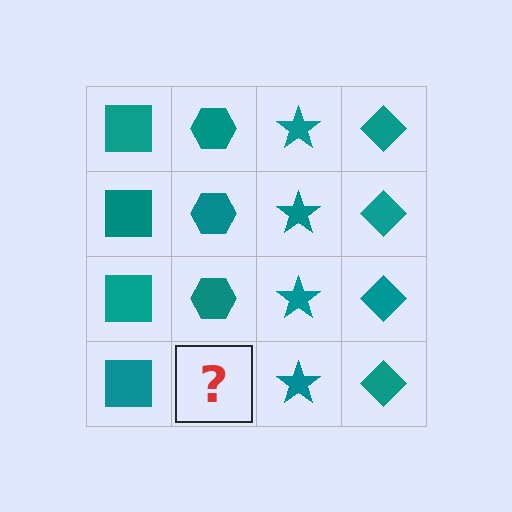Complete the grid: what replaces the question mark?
The question mark should be replaced with a teal hexagon.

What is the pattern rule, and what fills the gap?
The rule is that each column has a consistent shape. The gap should be filled with a teal hexagon.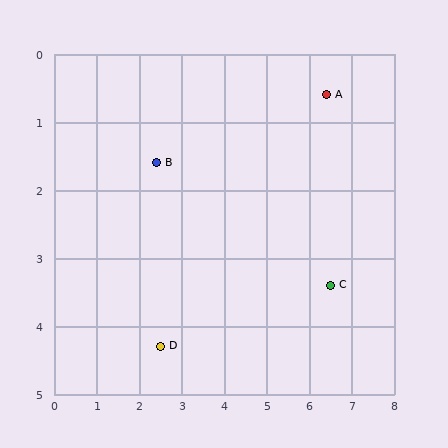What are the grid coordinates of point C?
Point C is at approximately (6.5, 3.4).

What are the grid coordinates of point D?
Point D is at approximately (2.5, 4.3).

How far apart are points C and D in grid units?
Points C and D are about 4.1 grid units apart.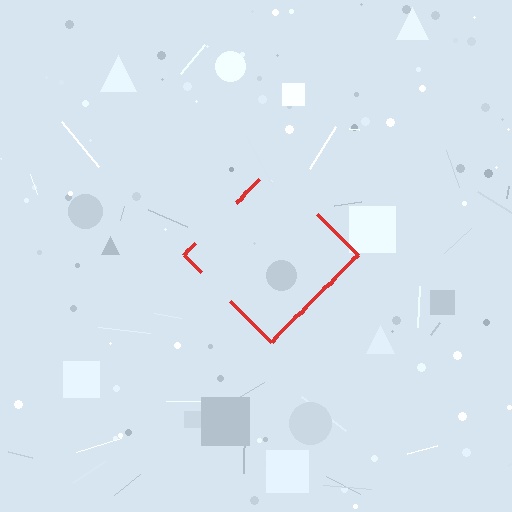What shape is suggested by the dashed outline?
The dashed outline suggests a diamond.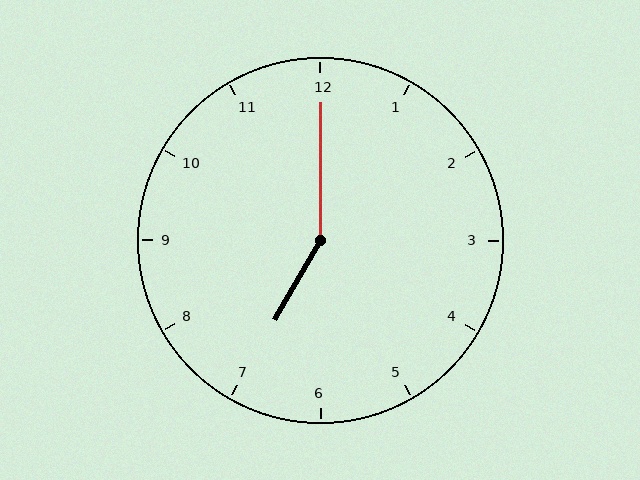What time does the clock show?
7:00.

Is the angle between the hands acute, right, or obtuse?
It is obtuse.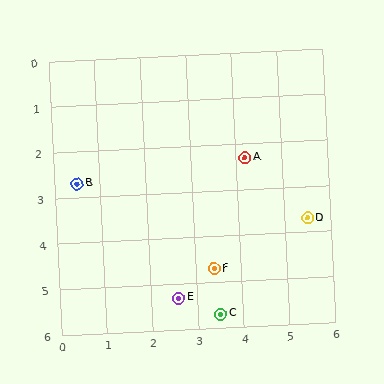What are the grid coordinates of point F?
Point F is at approximately (3.4, 4.7).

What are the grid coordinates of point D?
Point D is at approximately (5.5, 3.7).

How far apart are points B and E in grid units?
Points B and E are about 3.3 grid units apart.